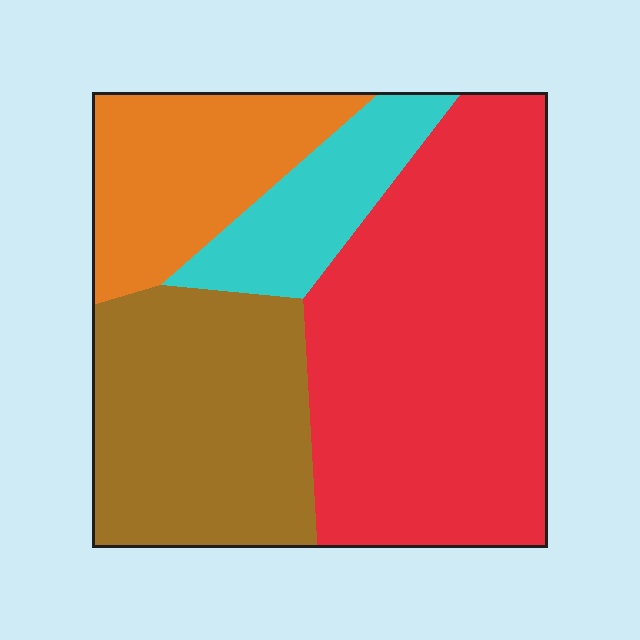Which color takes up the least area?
Cyan, at roughly 10%.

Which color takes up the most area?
Red, at roughly 45%.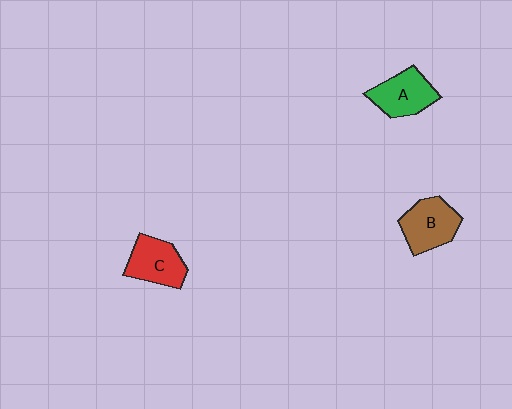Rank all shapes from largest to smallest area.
From largest to smallest: B (brown), A (green), C (red).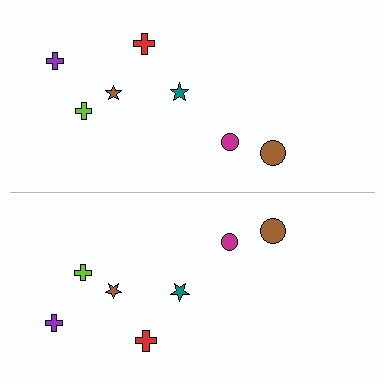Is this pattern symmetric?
Yes, this pattern has bilateral (reflection) symmetry.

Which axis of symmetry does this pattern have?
The pattern has a horizontal axis of symmetry running through the center of the image.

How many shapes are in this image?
There are 14 shapes in this image.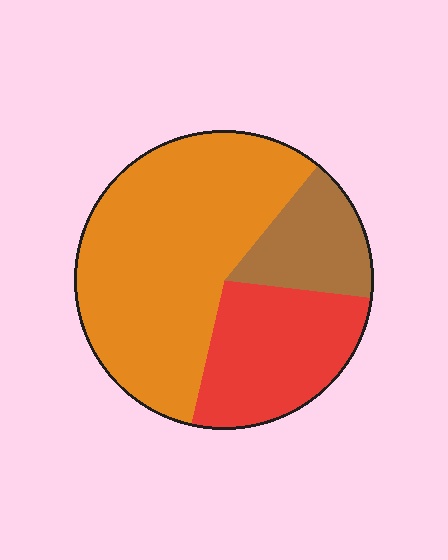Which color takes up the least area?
Brown, at roughly 15%.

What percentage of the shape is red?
Red takes up about one quarter (1/4) of the shape.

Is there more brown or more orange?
Orange.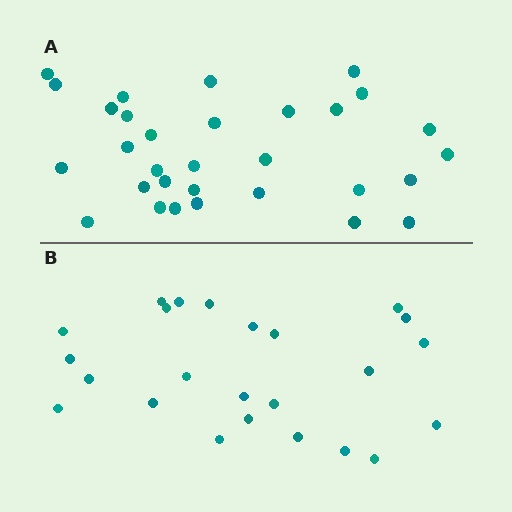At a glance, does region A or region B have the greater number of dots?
Region A (the top region) has more dots.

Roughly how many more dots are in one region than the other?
Region A has roughly 8 or so more dots than region B.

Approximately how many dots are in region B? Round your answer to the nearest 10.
About 20 dots. (The exact count is 24, which rounds to 20.)